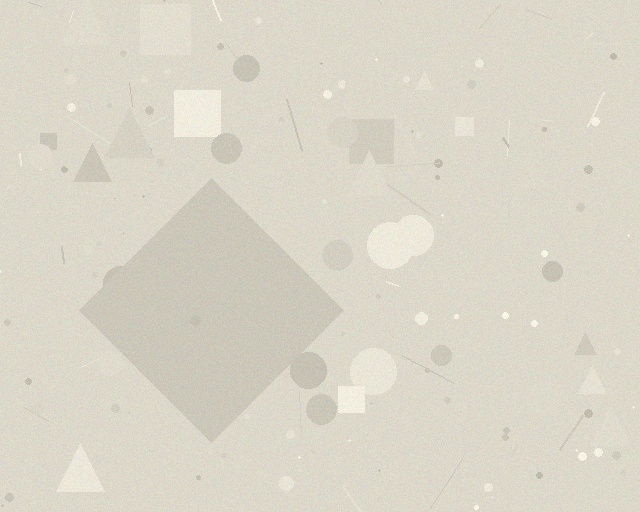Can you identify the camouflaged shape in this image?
The camouflaged shape is a diamond.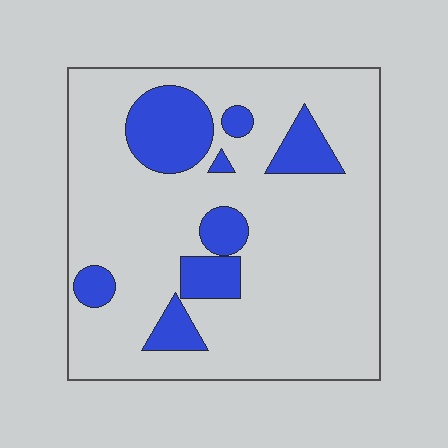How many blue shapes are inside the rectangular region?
8.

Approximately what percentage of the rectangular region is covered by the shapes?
Approximately 20%.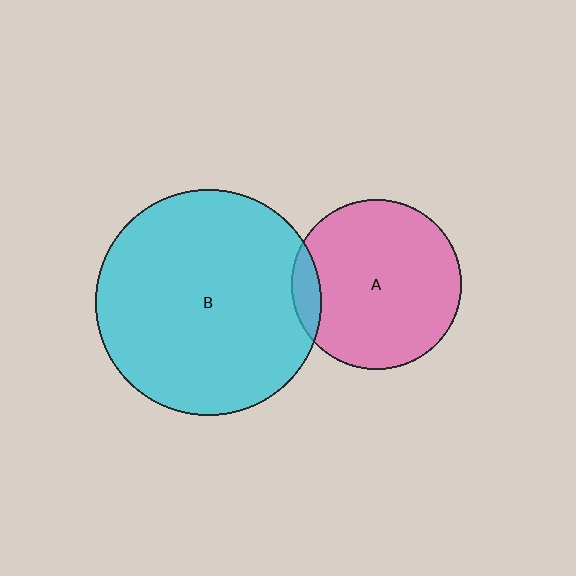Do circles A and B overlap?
Yes.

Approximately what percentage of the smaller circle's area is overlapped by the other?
Approximately 10%.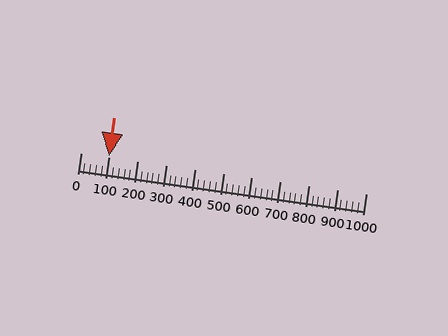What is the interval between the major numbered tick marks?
The major tick marks are spaced 100 units apart.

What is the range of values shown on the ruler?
The ruler shows values from 0 to 1000.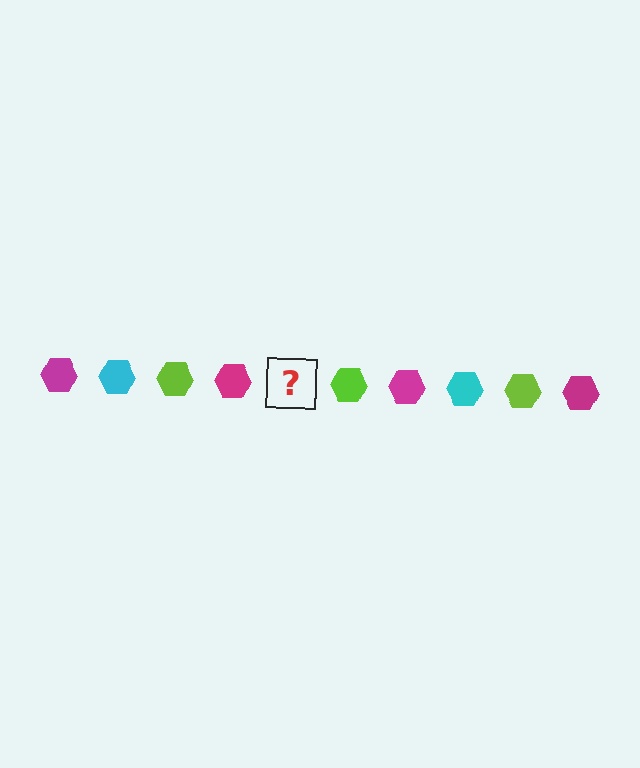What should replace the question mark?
The question mark should be replaced with a cyan hexagon.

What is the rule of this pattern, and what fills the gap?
The rule is that the pattern cycles through magenta, cyan, lime hexagons. The gap should be filled with a cyan hexagon.